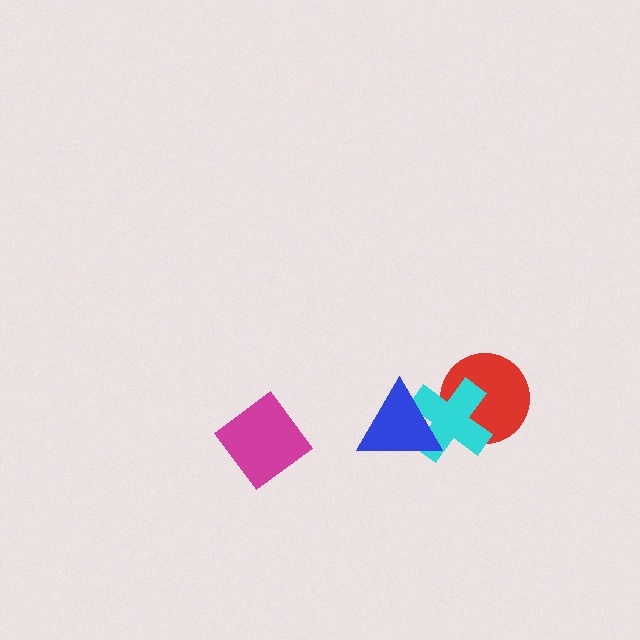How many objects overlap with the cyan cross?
2 objects overlap with the cyan cross.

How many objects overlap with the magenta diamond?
0 objects overlap with the magenta diamond.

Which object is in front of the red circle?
The cyan cross is in front of the red circle.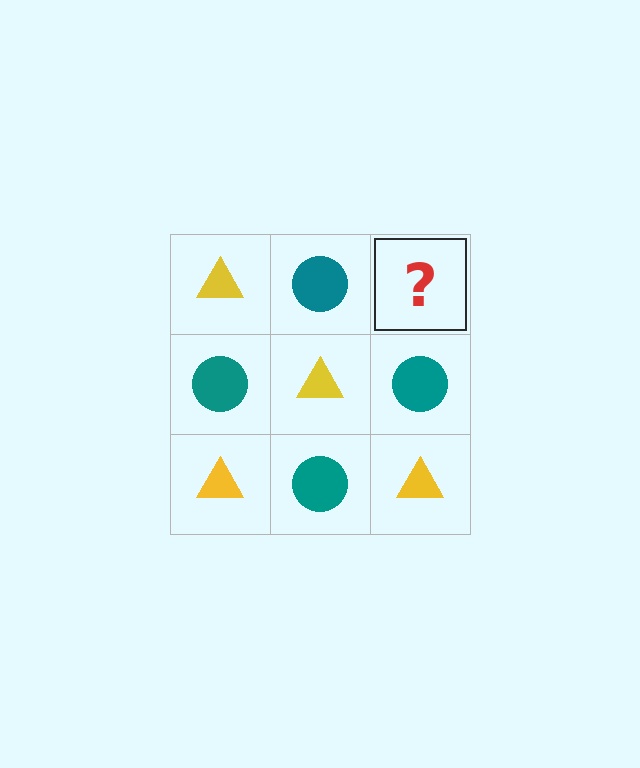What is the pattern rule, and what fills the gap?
The rule is that it alternates yellow triangle and teal circle in a checkerboard pattern. The gap should be filled with a yellow triangle.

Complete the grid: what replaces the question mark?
The question mark should be replaced with a yellow triangle.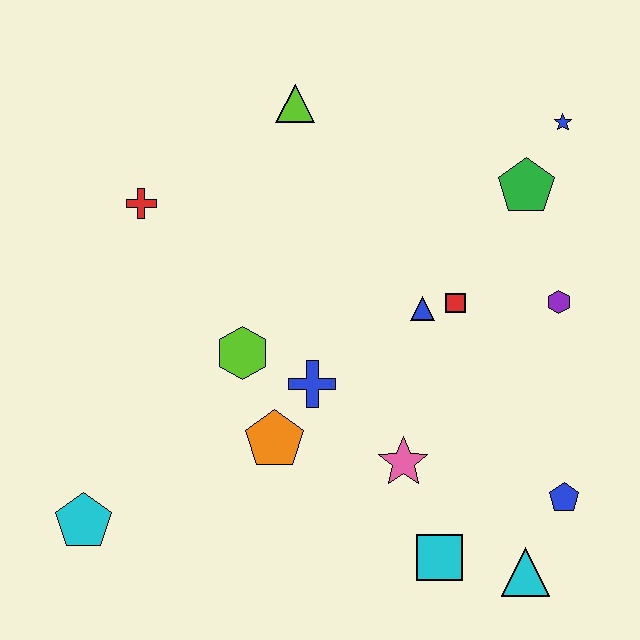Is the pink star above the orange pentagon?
No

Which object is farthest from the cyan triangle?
The red cross is farthest from the cyan triangle.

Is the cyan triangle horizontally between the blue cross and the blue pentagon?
Yes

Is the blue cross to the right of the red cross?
Yes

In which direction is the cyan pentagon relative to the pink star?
The cyan pentagon is to the left of the pink star.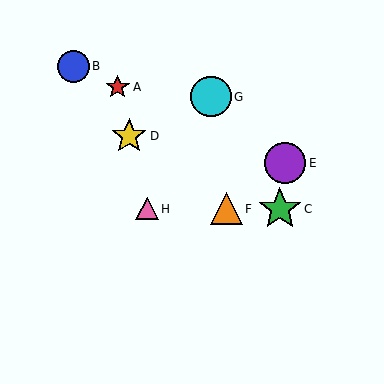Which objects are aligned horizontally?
Objects C, F, H are aligned horizontally.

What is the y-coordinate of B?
Object B is at y≈66.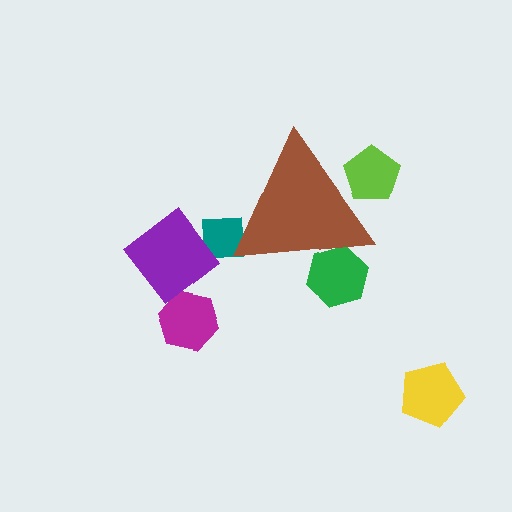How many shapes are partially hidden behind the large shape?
3 shapes are partially hidden.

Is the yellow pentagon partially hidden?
No, the yellow pentagon is fully visible.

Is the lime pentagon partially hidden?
Yes, the lime pentagon is partially hidden behind the brown triangle.